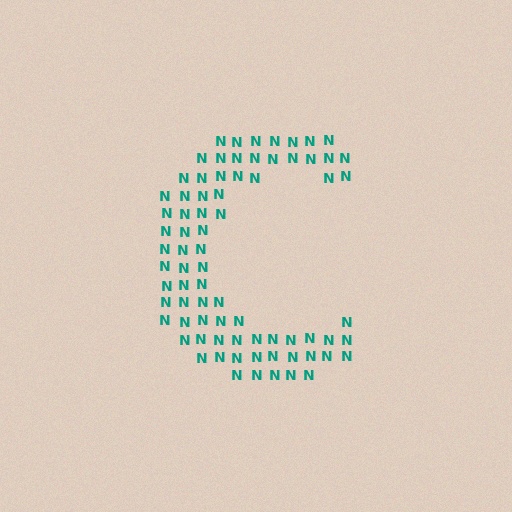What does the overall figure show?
The overall figure shows the letter C.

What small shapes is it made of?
It is made of small letter N's.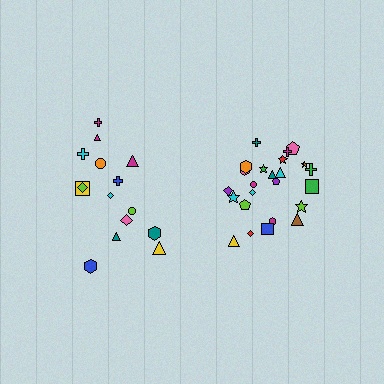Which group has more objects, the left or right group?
The right group.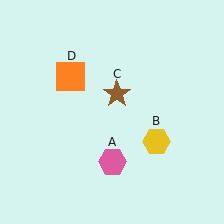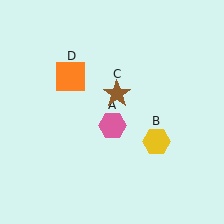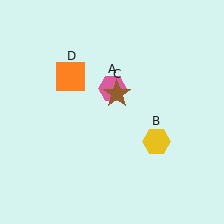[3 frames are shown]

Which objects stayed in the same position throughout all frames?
Yellow hexagon (object B) and brown star (object C) and orange square (object D) remained stationary.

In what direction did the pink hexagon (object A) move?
The pink hexagon (object A) moved up.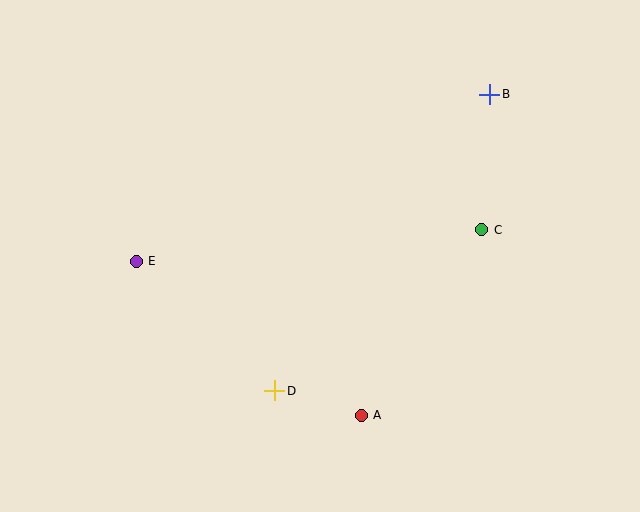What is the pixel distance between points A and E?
The distance between A and E is 273 pixels.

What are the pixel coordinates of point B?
Point B is at (490, 94).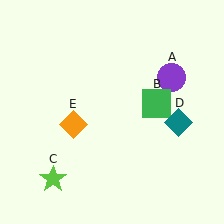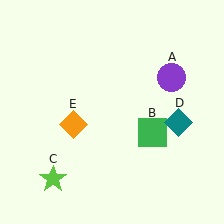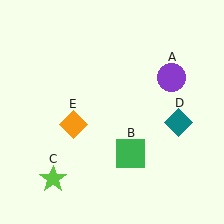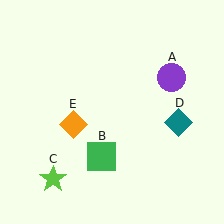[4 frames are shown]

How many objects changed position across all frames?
1 object changed position: green square (object B).